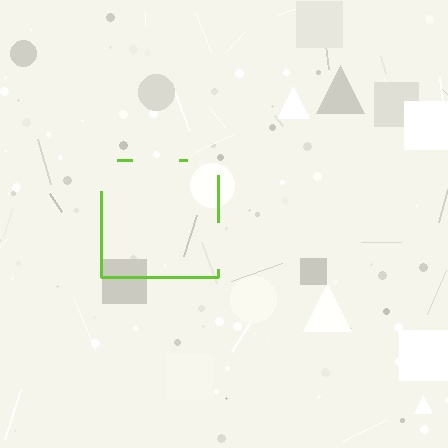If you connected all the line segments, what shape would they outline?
They would outline a square.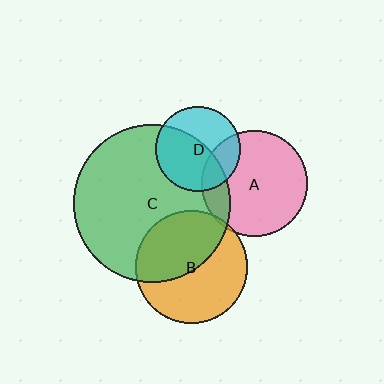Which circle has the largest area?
Circle C (green).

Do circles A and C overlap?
Yes.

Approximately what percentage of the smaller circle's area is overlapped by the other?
Approximately 15%.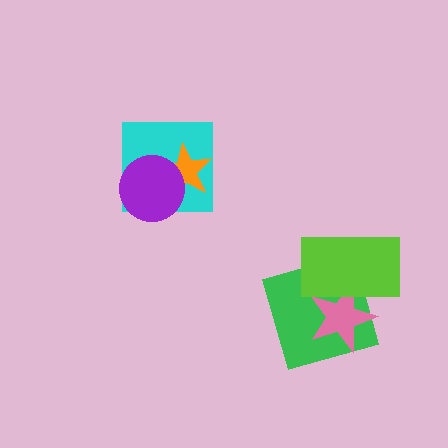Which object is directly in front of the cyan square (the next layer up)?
The orange star is directly in front of the cyan square.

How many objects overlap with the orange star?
2 objects overlap with the orange star.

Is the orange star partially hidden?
Yes, it is partially covered by another shape.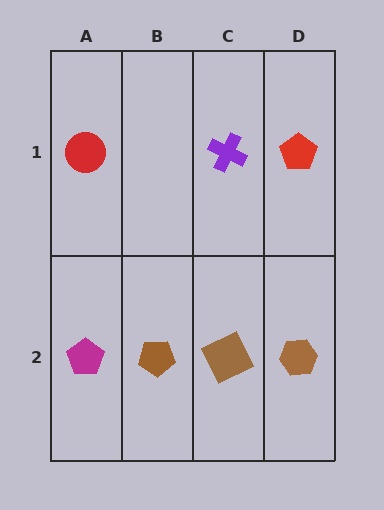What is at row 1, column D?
A red pentagon.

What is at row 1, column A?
A red circle.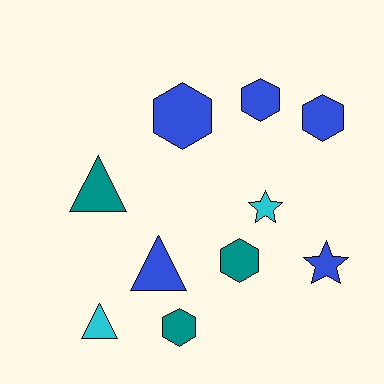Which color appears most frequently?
Blue, with 5 objects.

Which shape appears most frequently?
Hexagon, with 5 objects.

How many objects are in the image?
There are 10 objects.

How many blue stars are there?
There is 1 blue star.